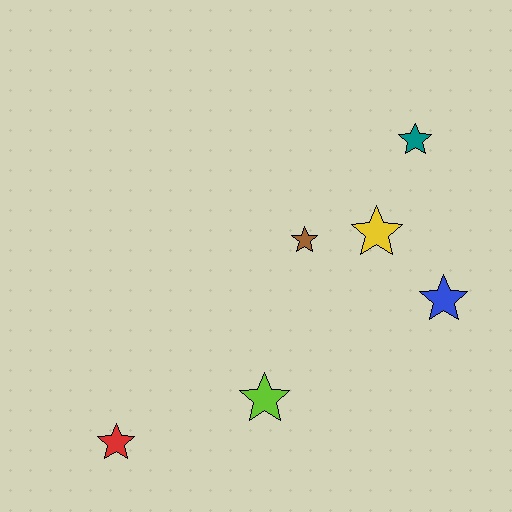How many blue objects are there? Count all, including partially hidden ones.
There is 1 blue object.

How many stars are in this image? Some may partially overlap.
There are 6 stars.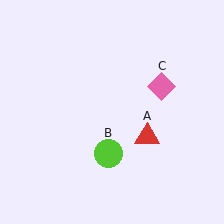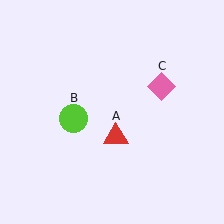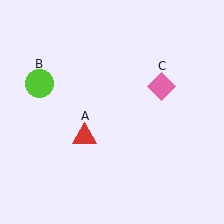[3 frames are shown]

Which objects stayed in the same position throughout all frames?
Pink diamond (object C) remained stationary.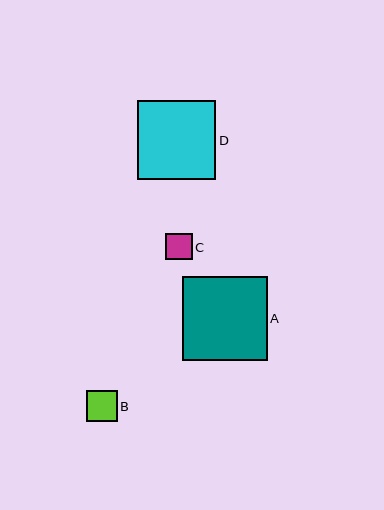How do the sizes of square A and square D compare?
Square A and square D are approximately the same size.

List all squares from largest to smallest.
From largest to smallest: A, D, B, C.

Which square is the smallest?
Square C is the smallest with a size of approximately 26 pixels.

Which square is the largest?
Square A is the largest with a size of approximately 85 pixels.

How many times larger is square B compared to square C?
Square B is approximately 1.2 times the size of square C.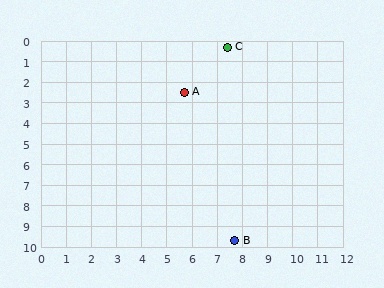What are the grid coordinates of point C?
Point C is at approximately (7.4, 0.3).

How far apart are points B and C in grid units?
Points B and C are about 9.4 grid units apart.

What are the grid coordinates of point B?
Point B is at approximately (7.7, 9.7).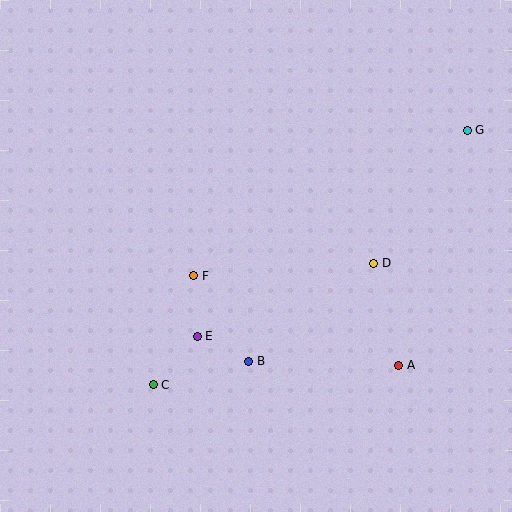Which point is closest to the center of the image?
Point F at (194, 276) is closest to the center.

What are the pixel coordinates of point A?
Point A is at (399, 365).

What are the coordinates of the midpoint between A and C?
The midpoint between A and C is at (276, 375).